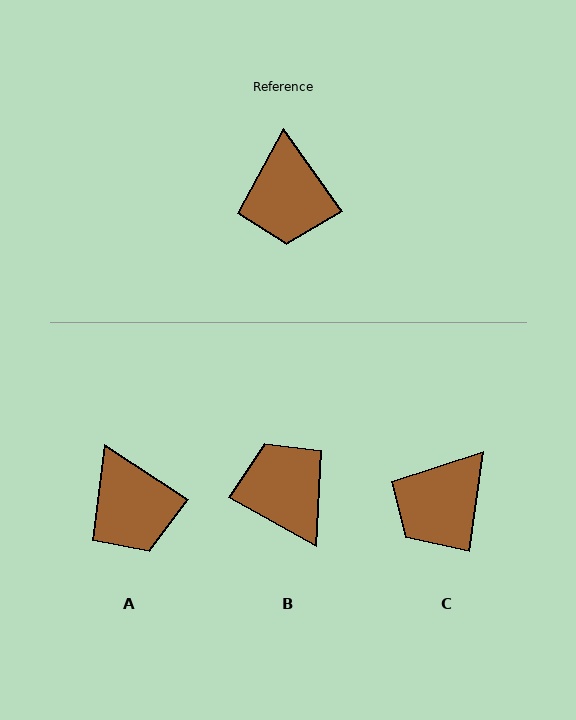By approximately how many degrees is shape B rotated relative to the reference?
Approximately 154 degrees clockwise.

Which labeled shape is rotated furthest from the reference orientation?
B, about 154 degrees away.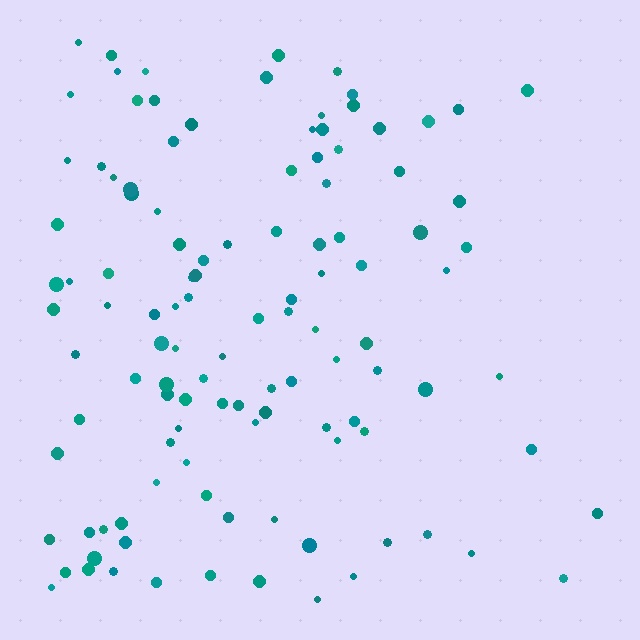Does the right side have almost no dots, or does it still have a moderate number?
Still a moderate number, just noticeably fewer than the left.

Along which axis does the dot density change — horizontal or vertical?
Horizontal.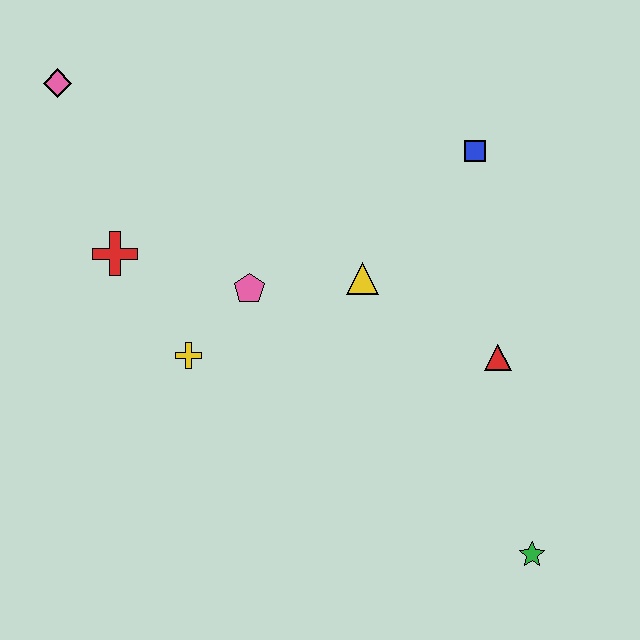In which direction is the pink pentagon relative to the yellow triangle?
The pink pentagon is to the left of the yellow triangle.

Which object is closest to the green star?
The red triangle is closest to the green star.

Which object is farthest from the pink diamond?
The green star is farthest from the pink diamond.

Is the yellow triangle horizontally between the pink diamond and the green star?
Yes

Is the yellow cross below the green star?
No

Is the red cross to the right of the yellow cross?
No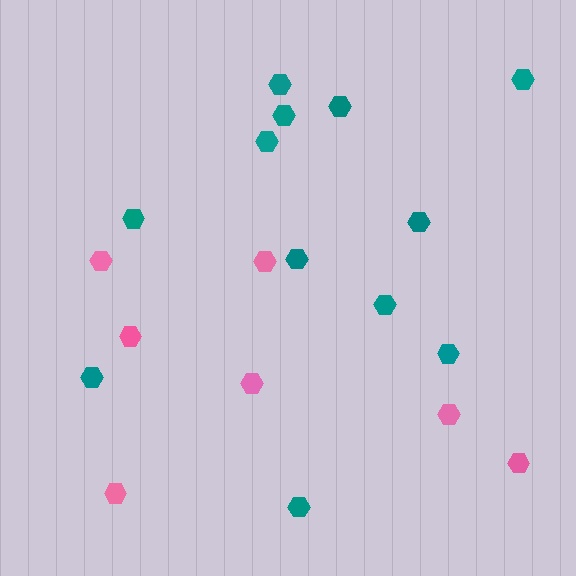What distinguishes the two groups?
There are 2 groups: one group of pink hexagons (7) and one group of teal hexagons (12).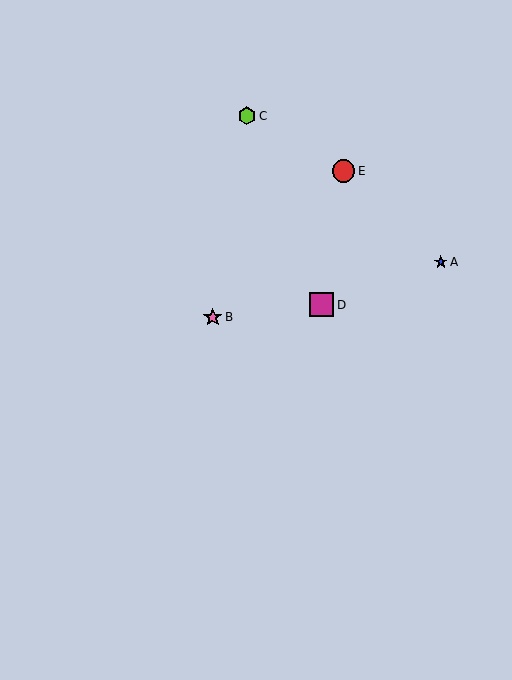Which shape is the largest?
The magenta square (labeled D) is the largest.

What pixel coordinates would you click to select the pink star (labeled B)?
Click at (213, 317) to select the pink star B.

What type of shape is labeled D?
Shape D is a magenta square.